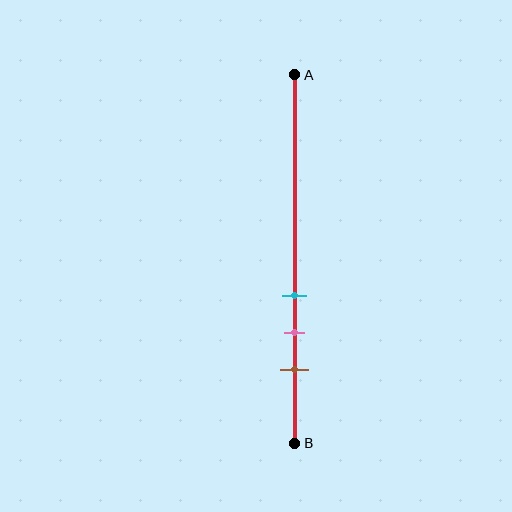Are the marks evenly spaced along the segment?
Yes, the marks are approximately evenly spaced.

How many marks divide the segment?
There are 3 marks dividing the segment.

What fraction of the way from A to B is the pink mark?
The pink mark is approximately 70% (0.7) of the way from A to B.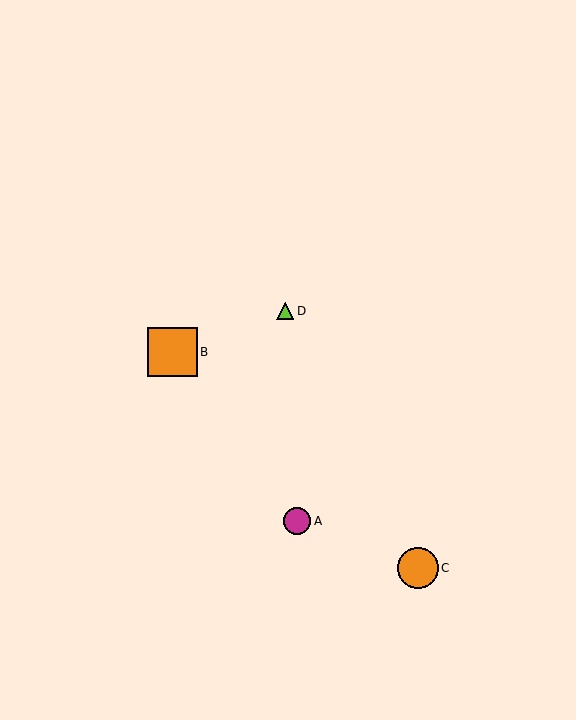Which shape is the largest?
The orange square (labeled B) is the largest.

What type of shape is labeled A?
Shape A is a magenta circle.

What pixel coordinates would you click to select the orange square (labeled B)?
Click at (173, 352) to select the orange square B.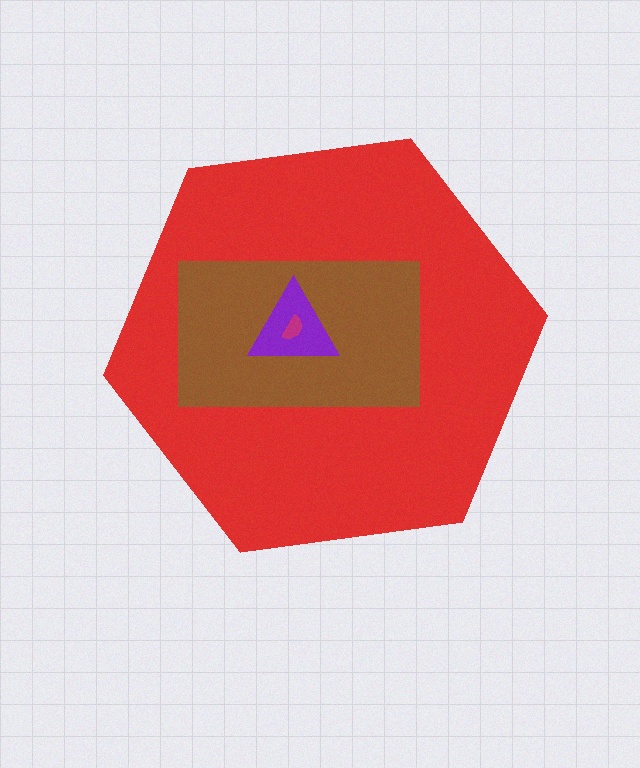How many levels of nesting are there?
4.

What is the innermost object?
The magenta semicircle.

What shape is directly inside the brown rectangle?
The purple triangle.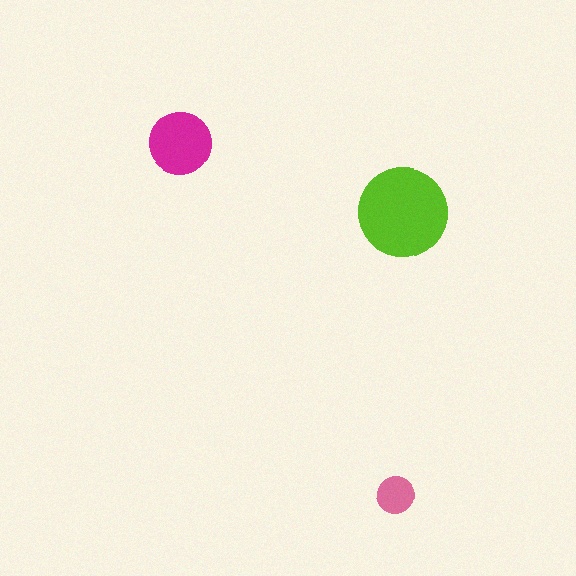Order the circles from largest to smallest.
the lime one, the magenta one, the pink one.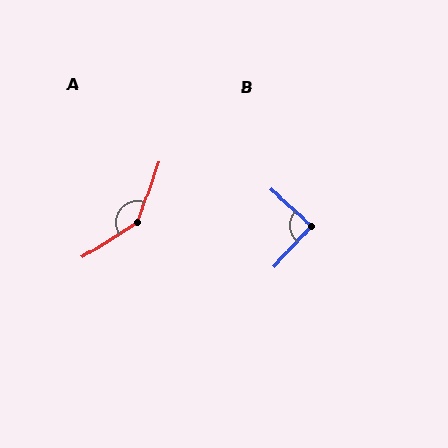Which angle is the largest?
A, at approximately 142 degrees.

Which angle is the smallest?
B, at approximately 90 degrees.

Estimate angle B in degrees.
Approximately 90 degrees.